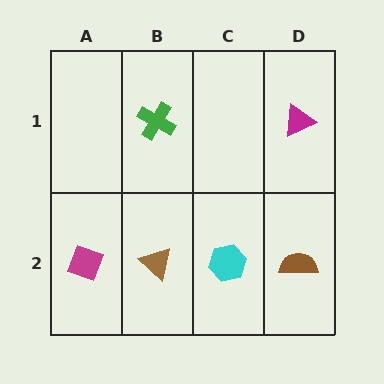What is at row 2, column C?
A cyan hexagon.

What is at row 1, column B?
A green cross.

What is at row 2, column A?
A magenta diamond.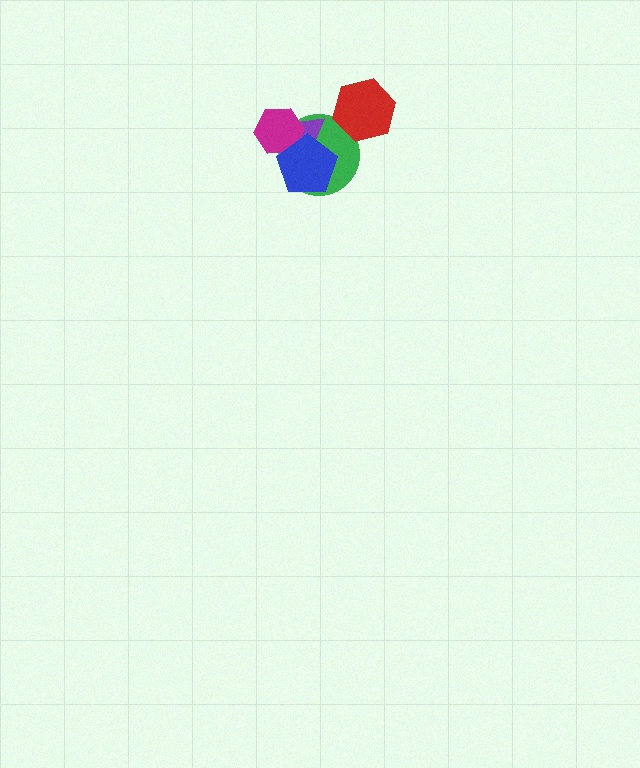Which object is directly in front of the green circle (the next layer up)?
The purple triangle is directly in front of the green circle.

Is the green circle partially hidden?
Yes, it is partially covered by another shape.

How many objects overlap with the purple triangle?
3 objects overlap with the purple triangle.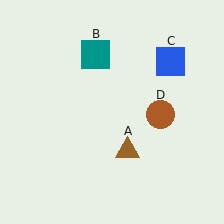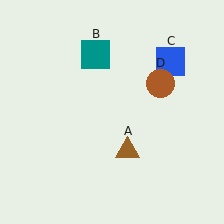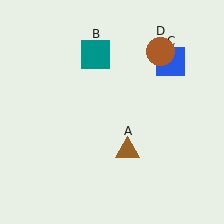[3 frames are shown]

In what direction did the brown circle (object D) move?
The brown circle (object D) moved up.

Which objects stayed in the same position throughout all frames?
Brown triangle (object A) and teal square (object B) and blue square (object C) remained stationary.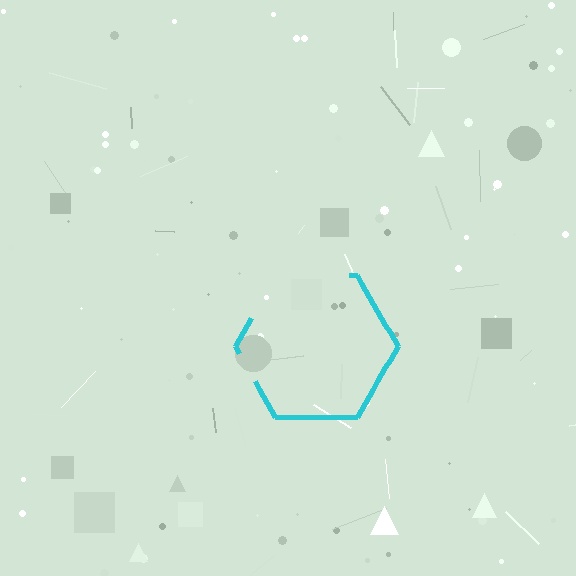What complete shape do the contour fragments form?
The contour fragments form a hexagon.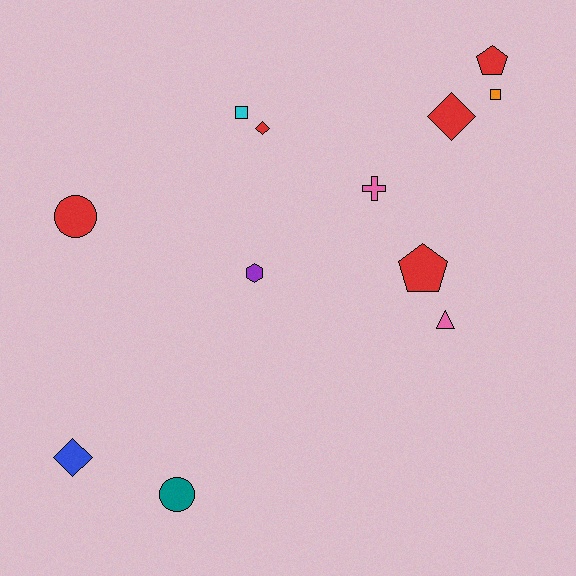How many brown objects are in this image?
There are no brown objects.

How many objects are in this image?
There are 12 objects.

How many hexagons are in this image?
There is 1 hexagon.